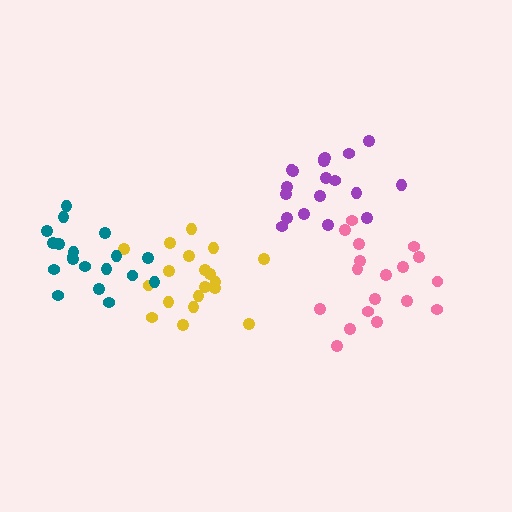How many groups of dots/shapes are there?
There are 4 groups.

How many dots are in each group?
Group 1: 19 dots, Group 2: 18 dots, Group 3: 19 dots, Group 4: 19 dots (75 total).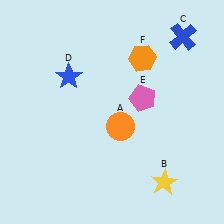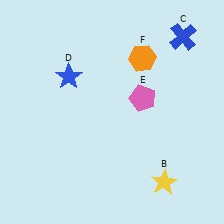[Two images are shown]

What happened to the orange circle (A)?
The orange circle (A) was removed in Image 2. It was in the bottom-right area of Image 1.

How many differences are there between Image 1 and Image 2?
There is 1 difference between the two images.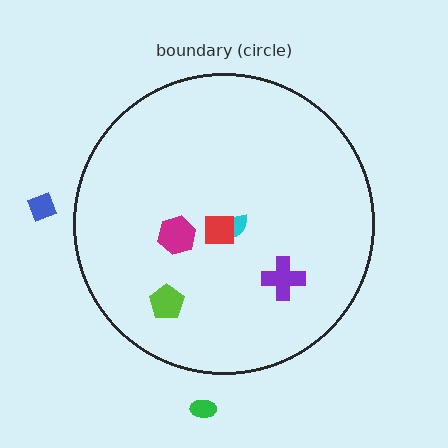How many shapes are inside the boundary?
5 inside, 2 outside.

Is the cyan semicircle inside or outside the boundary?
Inside.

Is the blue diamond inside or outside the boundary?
Outside.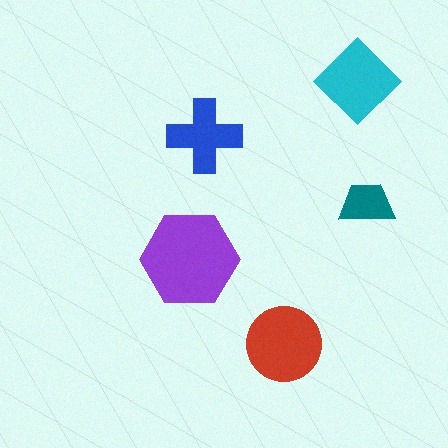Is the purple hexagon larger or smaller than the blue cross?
Larger.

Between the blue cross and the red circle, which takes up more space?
The red circle.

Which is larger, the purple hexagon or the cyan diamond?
The purple hexagon.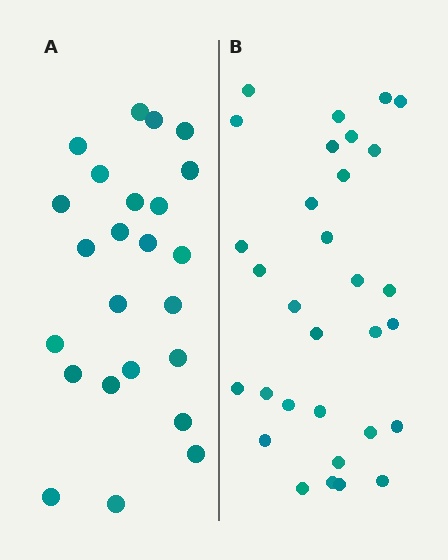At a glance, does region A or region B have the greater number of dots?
Region B (the right region) has more dots.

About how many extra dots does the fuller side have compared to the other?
Region B has roughly 8 or so more dots than region A.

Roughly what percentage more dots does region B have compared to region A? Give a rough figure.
About 30% more.